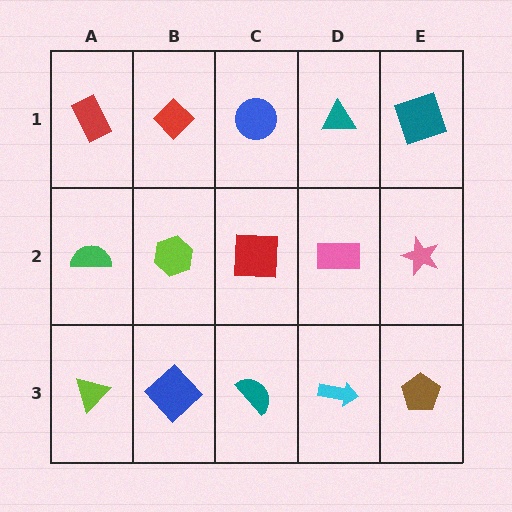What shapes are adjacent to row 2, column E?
A teal square (row 1, column E), a brown pentagon (row 3, column E), a pink rectangle (row 2, column D).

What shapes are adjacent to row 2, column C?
A blue circle (row 1, column C), a teal semicircle (row 3, column C), a lime hexagon (row 2, column B), a pink rectangle (row 2, column D).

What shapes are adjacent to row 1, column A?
A green semicircle (row 2, column A), a red diamond (row 1, column B).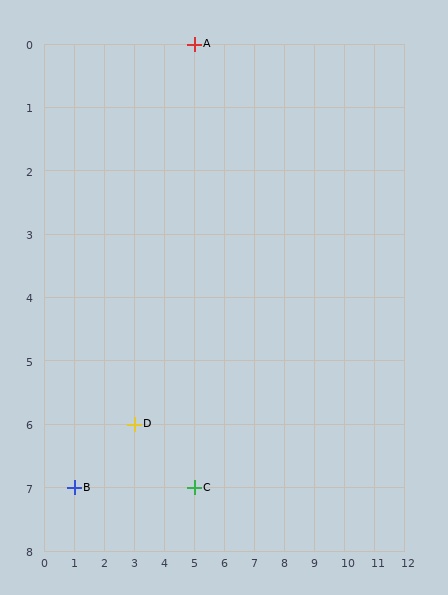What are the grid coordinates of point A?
Point A is at grid coordinates (5, 0).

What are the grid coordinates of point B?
Point B is at grid coordinates (1, 7).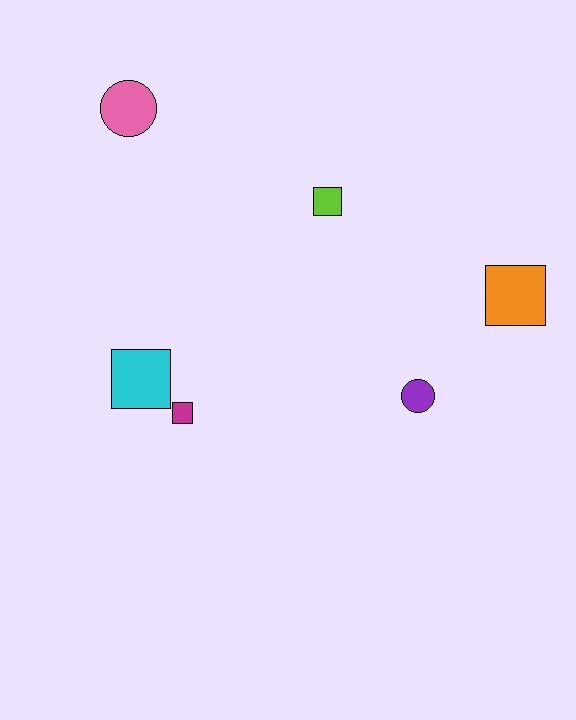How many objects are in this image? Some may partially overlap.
There are 6 objects.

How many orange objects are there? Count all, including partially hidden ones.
There is 1 orange object.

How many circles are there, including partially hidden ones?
There are 2 circles.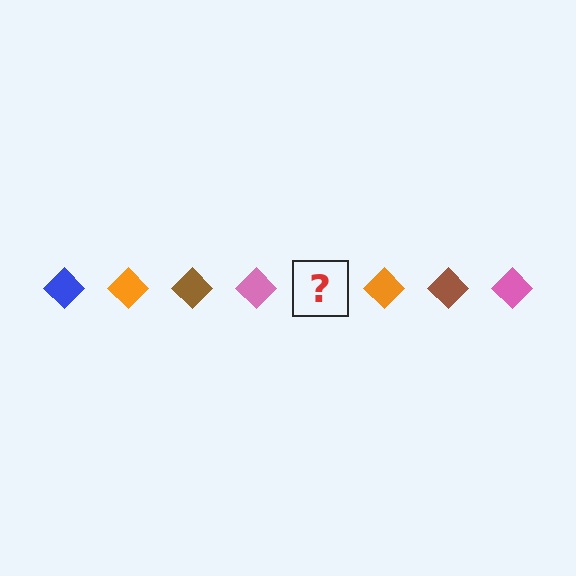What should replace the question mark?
The question mark should be replaced with a blue diamond.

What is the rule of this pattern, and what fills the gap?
The rule is that the pattern cycles through blue, orange, brown, pink diamonds. The gap should be filled with a blue diamond.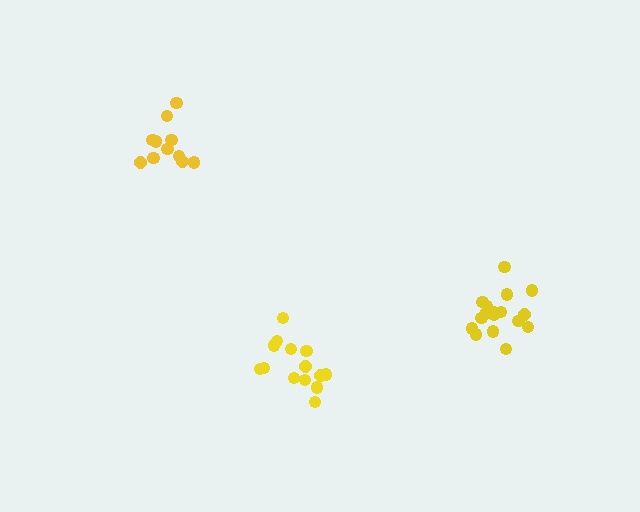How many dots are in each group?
Group 1: 11 dots, Group 2: 17 dots, Group 3: 14 dots (42 total).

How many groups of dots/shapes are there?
There are 3 groups.